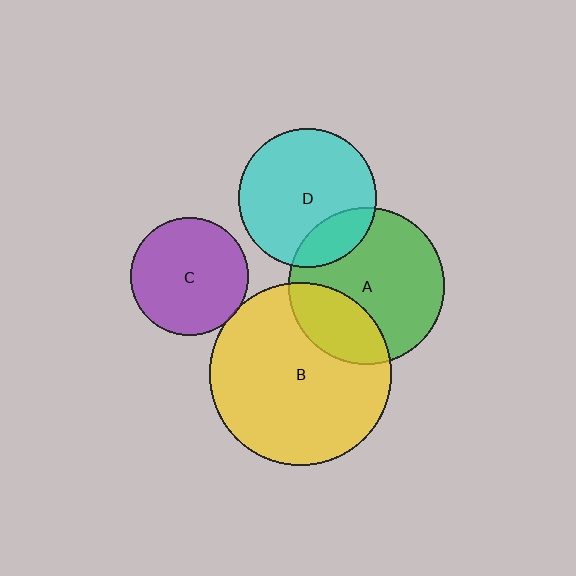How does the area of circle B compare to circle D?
Approximately 1.7 times.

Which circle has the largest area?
Circle B (yellow).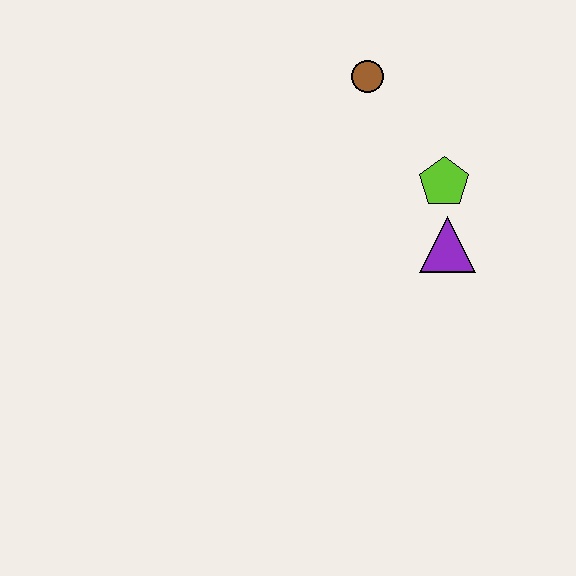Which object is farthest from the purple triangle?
The brown circle is farthest from the purple triangle.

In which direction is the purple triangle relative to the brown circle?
The purple triangle is below the brown circle.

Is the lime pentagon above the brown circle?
No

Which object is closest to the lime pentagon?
The purple triangle is closest to the lime pentagon.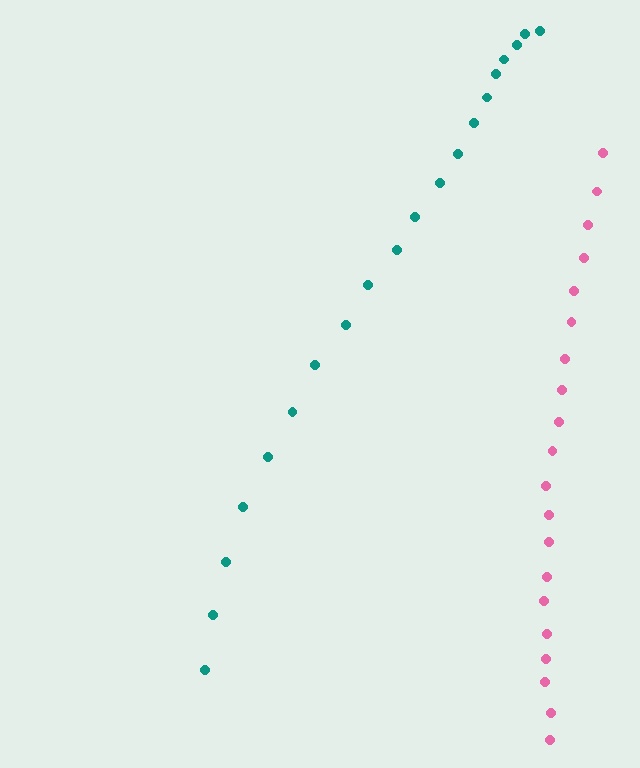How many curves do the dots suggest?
There are 2 distinct paths.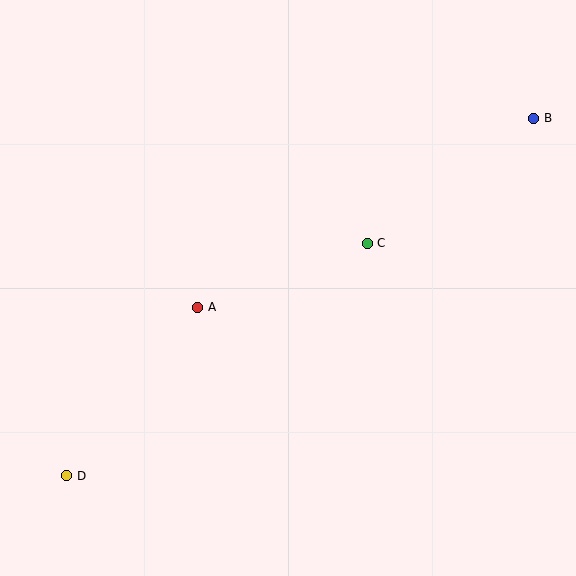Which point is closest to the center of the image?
Point C at (367, 243) is closest to the center.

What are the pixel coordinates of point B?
Point B is at (534, 118).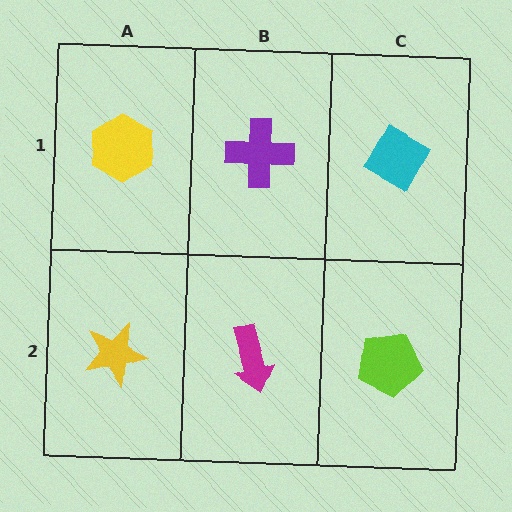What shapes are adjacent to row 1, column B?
A magenta arrow (row 2, column B), a yellow hexagon (row 1, column A), a cyan diamond (row 1, column C).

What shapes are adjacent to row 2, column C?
A cyan diamond (row 1, column C), a magenta arrow (row 2, column B).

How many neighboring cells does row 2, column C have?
2.